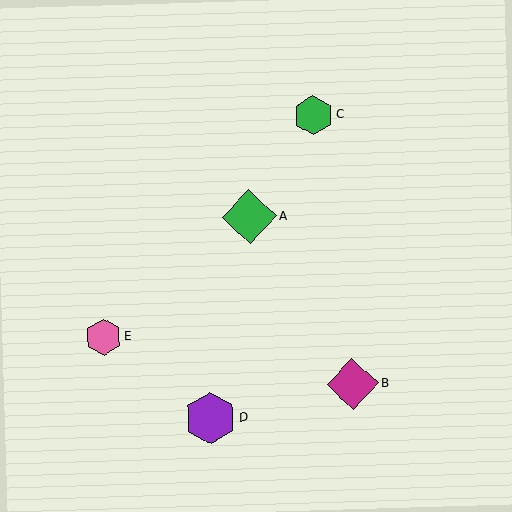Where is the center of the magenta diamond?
The center of the magenta diamond is at (353, 384).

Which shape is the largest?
The green diamond (labeled A) is the largest.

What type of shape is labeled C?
Shape C is a green hexagon.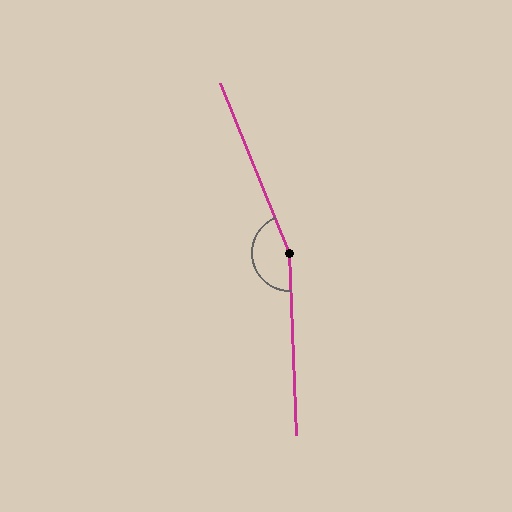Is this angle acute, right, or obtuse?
It is obtuse.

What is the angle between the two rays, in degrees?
Approximately 160 degrees.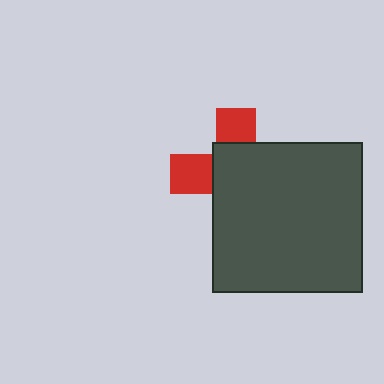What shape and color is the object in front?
The object in front is a dark gray square.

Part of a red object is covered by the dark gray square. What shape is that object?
It is a cross.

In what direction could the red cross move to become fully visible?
The red cross could move toward the upper-left. That would shift it out from behind the dark gray square entirely.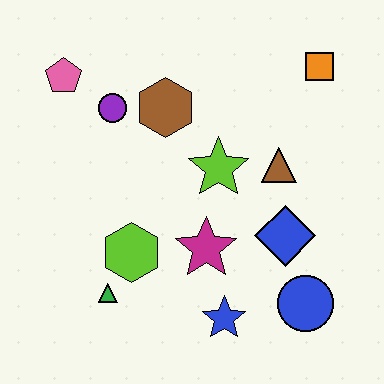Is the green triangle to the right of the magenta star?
No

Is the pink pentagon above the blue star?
Yes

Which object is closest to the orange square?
The brown triangle is closest to the orange square.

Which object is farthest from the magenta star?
The pink pentagon is farthest from the magenta star.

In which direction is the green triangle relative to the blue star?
The green triangle is to the left of the blue star.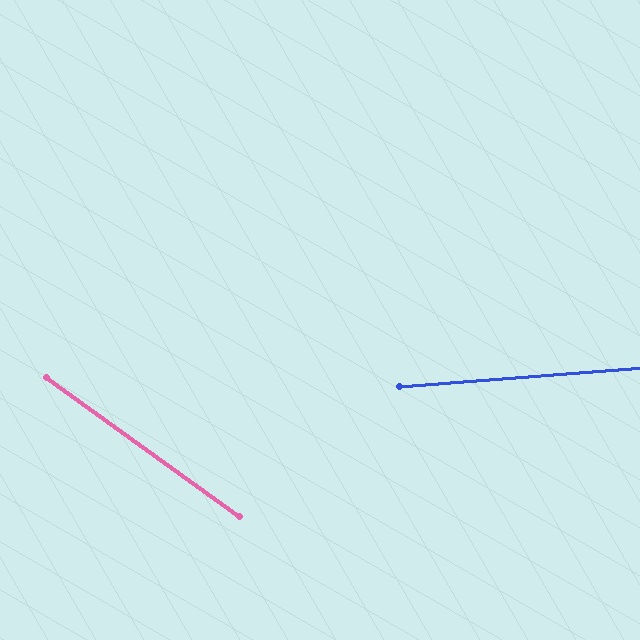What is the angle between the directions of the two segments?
Approximately 40 degrees.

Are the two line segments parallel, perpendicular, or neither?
Neither parallel nor perpendicular — they differ by about 40°.